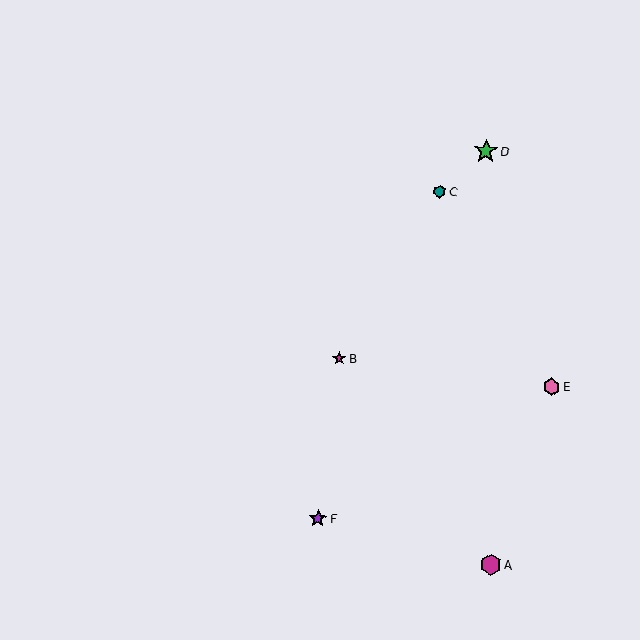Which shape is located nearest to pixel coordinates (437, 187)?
The teal hexagon (labeled C) at (440, 191) is nearest to that location.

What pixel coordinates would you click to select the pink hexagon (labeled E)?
Click at (552, 387) to select the pink hexagon E.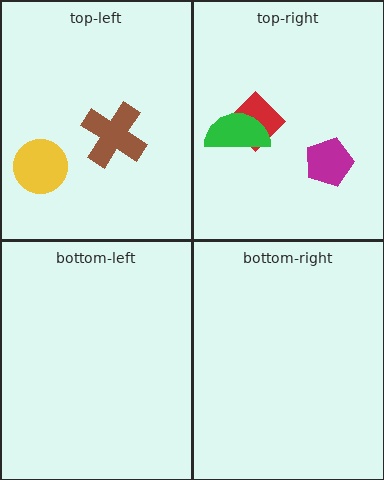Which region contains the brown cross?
The top-left region.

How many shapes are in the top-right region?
3.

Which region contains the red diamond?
The top-right region.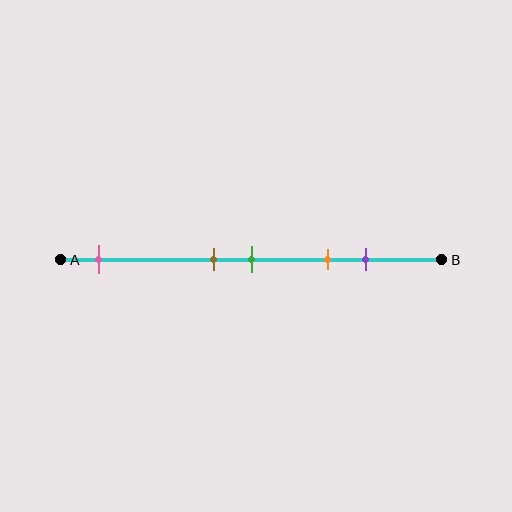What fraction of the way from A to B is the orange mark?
The orange mark is approximately 70% (0.7) of the way from A to B.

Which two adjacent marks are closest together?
The brown and green marks are the closest adjacent pair.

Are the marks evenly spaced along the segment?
No, the marks are not evenly spaced.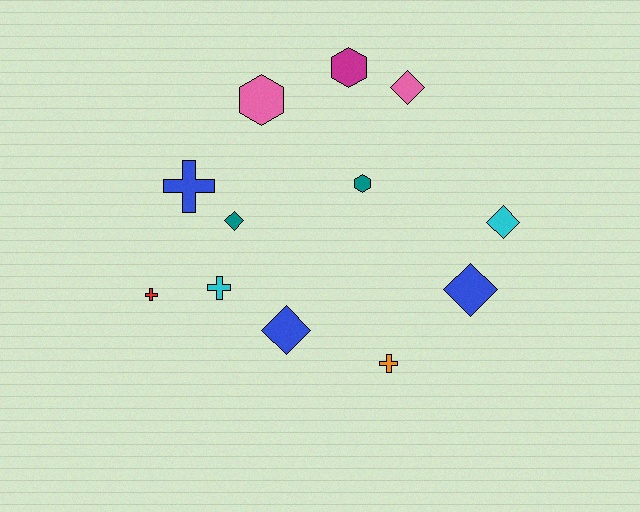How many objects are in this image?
There are 12 objects.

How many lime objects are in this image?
There are no lime objects.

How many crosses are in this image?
There are 4 crosses.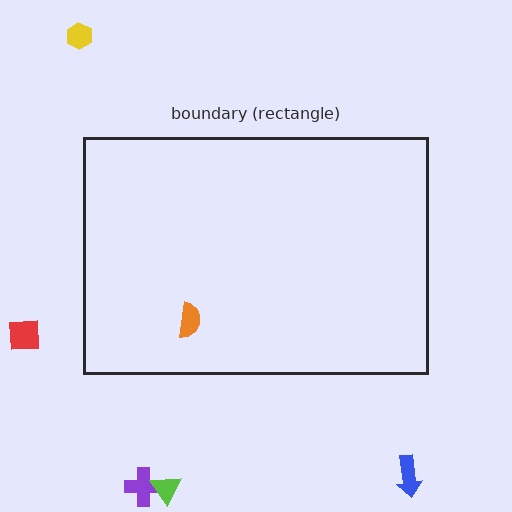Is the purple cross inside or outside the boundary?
Outside.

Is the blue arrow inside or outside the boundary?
Outside.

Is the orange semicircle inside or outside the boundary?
Inside.